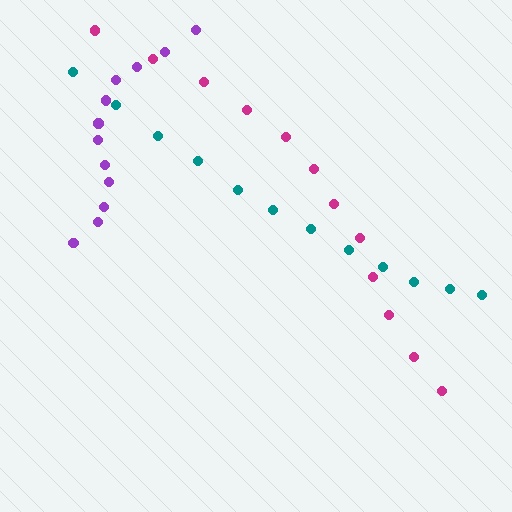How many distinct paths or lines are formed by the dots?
There are 3 distinct paths.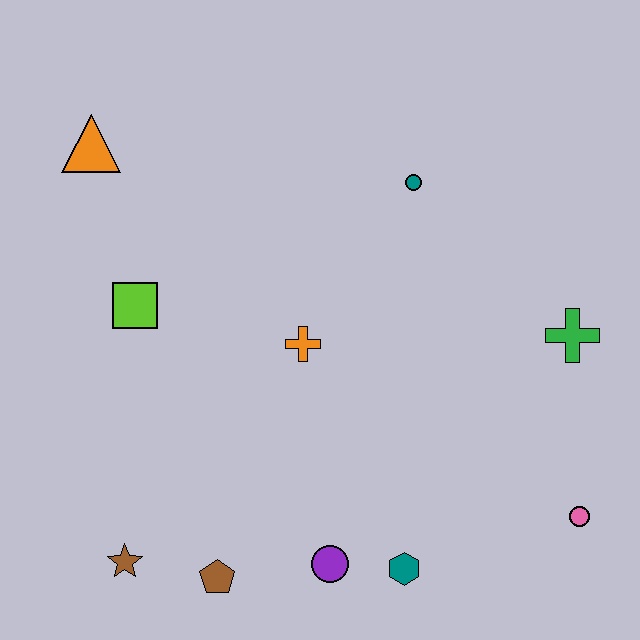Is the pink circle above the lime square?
No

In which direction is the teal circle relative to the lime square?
The teal circle is to the right of the lime square.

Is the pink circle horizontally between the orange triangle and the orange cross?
No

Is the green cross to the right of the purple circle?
Yes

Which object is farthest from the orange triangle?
The pink circle is farthest from the orange triangle.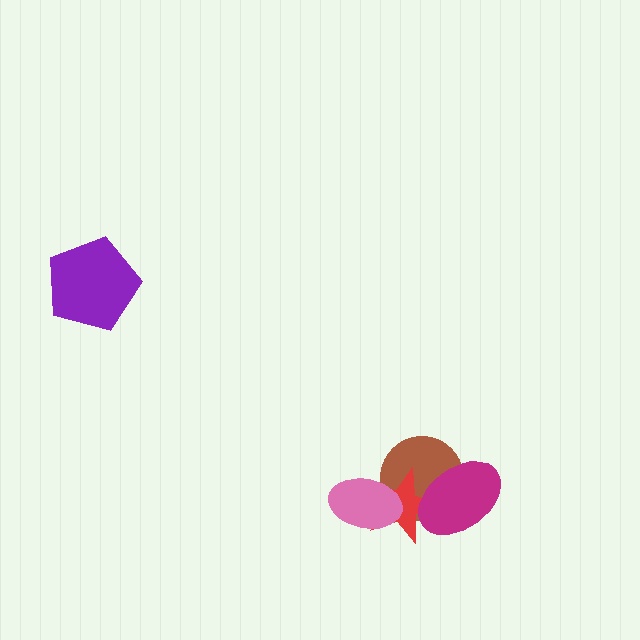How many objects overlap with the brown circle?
3 objects overlap with the brown circle.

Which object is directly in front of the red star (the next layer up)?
The magenta ellipse is directly in front of the red star.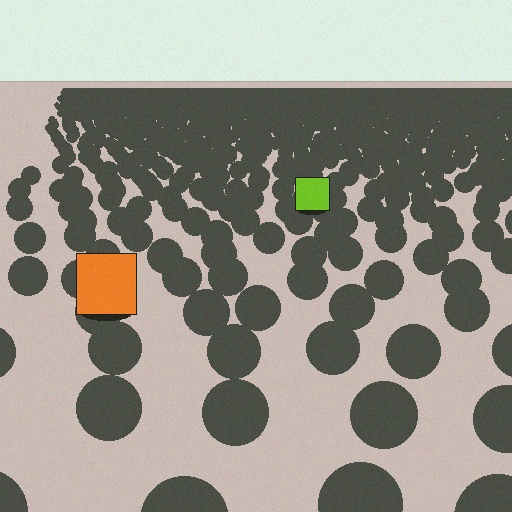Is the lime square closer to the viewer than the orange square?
No. The orange square is closer — you can tell from the texture gradient: the ground texture is coarser near it.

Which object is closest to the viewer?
The orange square is closest. The texture marks near it are larger and more spread out.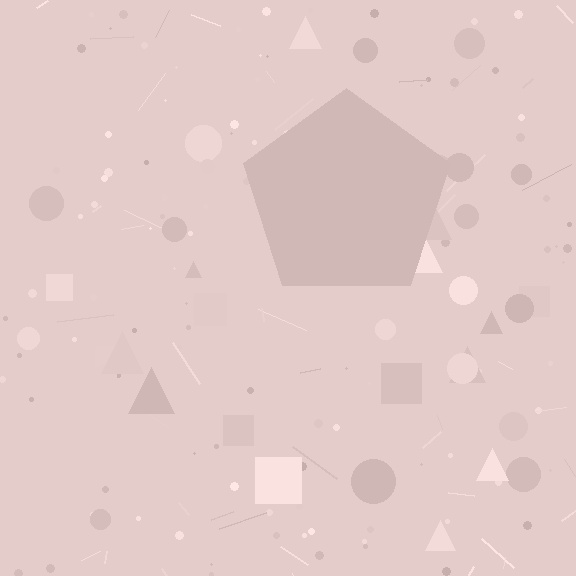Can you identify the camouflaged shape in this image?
The camouflaged shape is a pentagon.